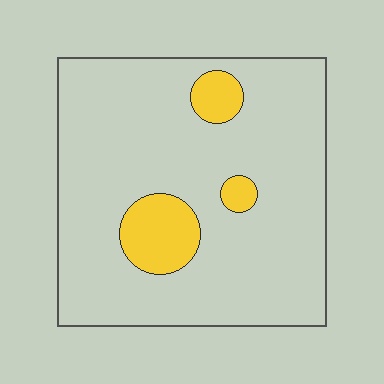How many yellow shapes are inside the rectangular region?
3.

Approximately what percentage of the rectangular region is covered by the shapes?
Approximately 10%.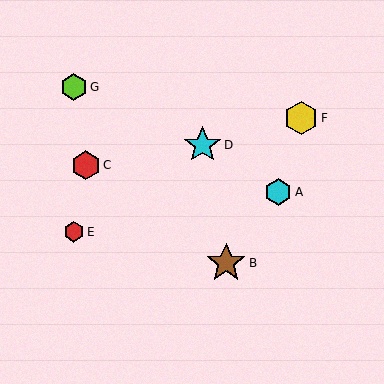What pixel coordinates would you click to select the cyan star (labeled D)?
Click at (202, 145) to select the cyan star D.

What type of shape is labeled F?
Shape F is a yellow hexagon.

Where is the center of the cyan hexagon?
The center of the cyan hexagon is at (278, 192).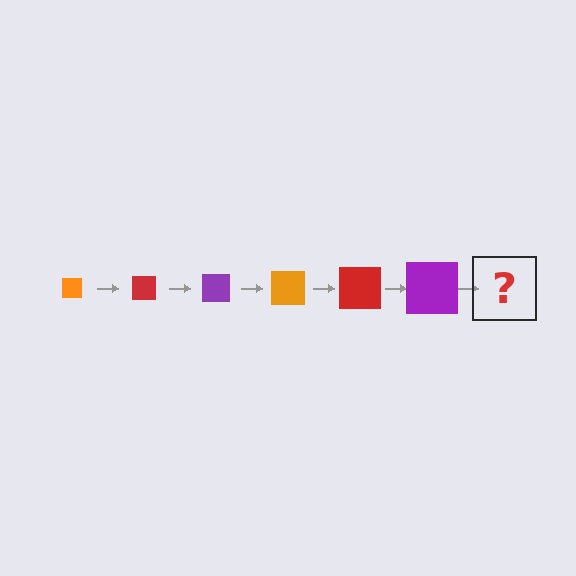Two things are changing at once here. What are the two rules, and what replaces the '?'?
The two rules are that the square grows larger each step and the color cycles through orange, red, and purple. The '?' should be an orange square, larger than the previous one.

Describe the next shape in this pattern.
It should be an orange square, larger than the previous one.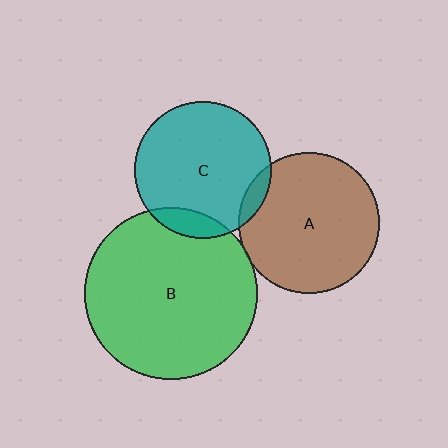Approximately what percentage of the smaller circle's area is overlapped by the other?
Approximately 10%.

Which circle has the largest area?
Circle B (green).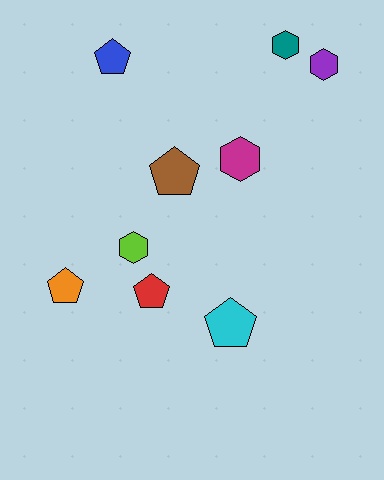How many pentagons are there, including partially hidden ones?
There are 5 pentagons.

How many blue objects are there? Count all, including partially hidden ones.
There is 1 blue object.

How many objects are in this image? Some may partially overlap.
There are 9 objects.